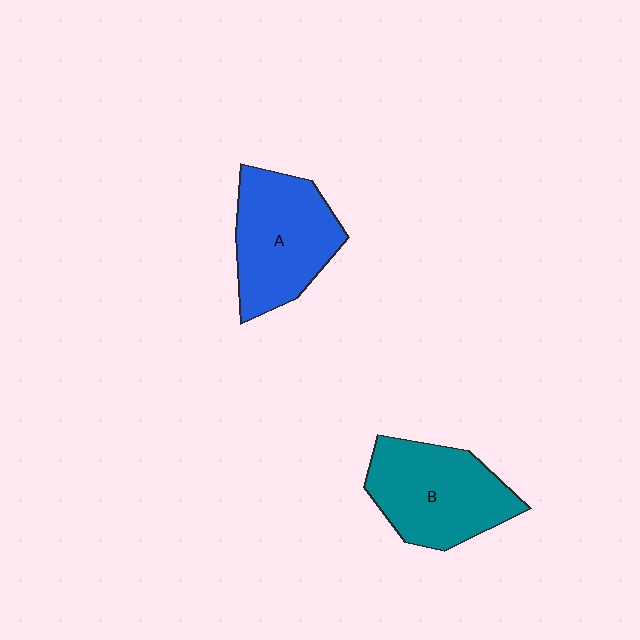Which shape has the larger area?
Shape B (teal).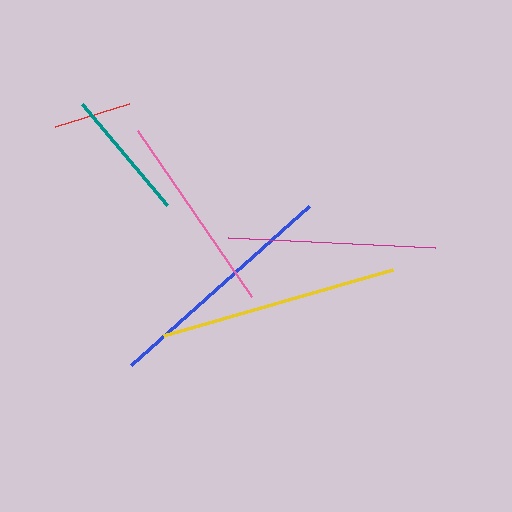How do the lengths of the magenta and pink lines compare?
The magenta and pink lines are approximately the same length.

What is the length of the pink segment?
The pink segment is approximately 201 pixels long.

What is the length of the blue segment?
The blue segment is approximately 238 pixels long.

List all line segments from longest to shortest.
From longest to shortest: yellow, blue, magenta, pink, teal, red.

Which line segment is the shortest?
The red line is the shortest at approximately 77 pixels.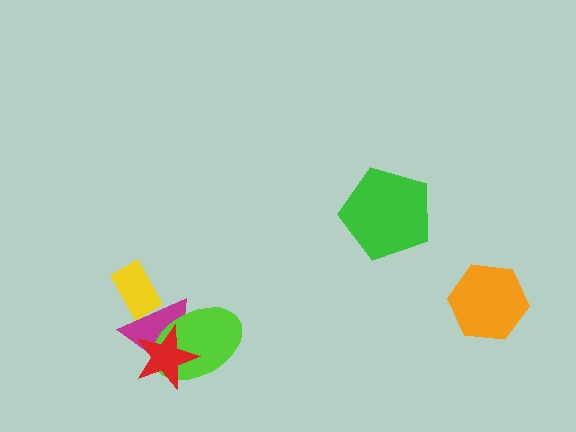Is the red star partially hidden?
No, no other shape covers it.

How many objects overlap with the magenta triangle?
3 objects overlap with the magenta triangle.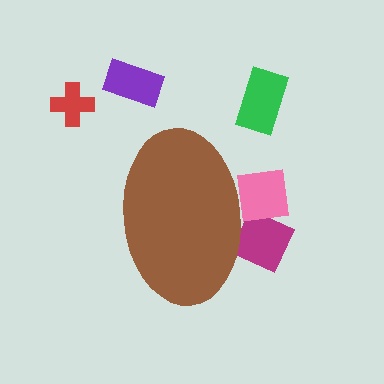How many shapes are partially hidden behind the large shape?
2 shapes are partially hidden.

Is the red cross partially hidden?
No, the red cross is fully visible.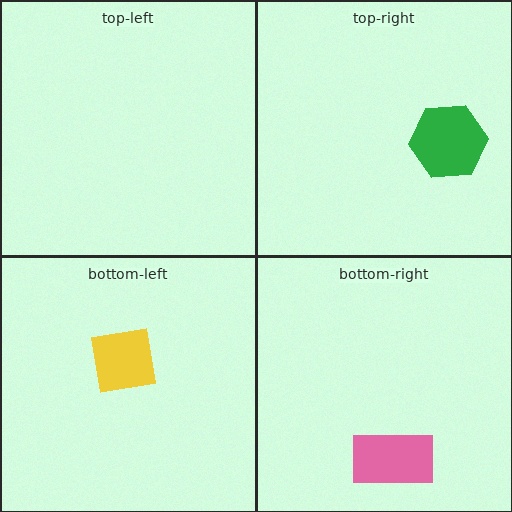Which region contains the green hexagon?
The top-right region.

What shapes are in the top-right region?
The green hexagon.